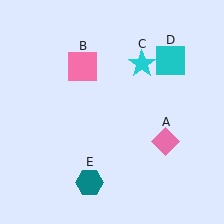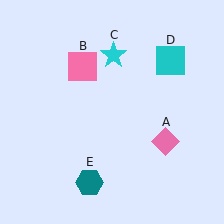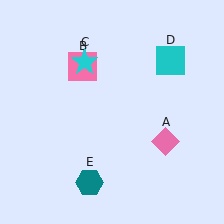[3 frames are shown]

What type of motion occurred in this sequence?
The cyan star (object C) rotated counterclockwise around the center of the scene.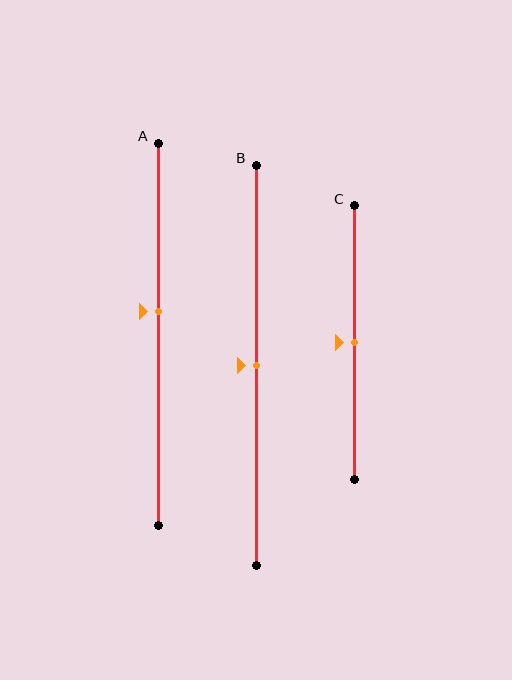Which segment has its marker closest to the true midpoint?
Segment B has its marker closest to the true midpoint.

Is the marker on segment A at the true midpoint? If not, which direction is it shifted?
No, the marker on segment A is shifted upward by about 6% of the segment length.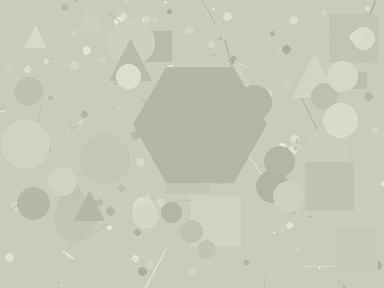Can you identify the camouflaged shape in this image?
The camouflaged shape is a hexagon.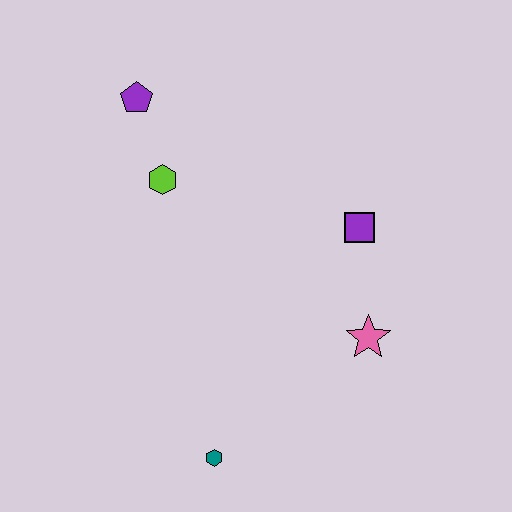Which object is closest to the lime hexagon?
The purple pentagon is closest to the lime hexagon.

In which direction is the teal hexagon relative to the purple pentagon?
The teal hexagon is below the purple pentagon.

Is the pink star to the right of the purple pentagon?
Yes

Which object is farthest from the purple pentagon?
The teal hexagon is farthest from the purple pentagon.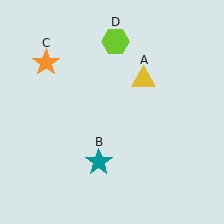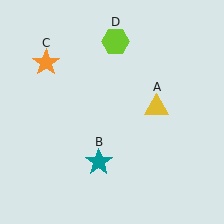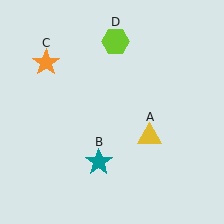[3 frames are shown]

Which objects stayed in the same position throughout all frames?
Teal star (object B) and orange star (object C) and lime hexagon (object D) remained stationary.